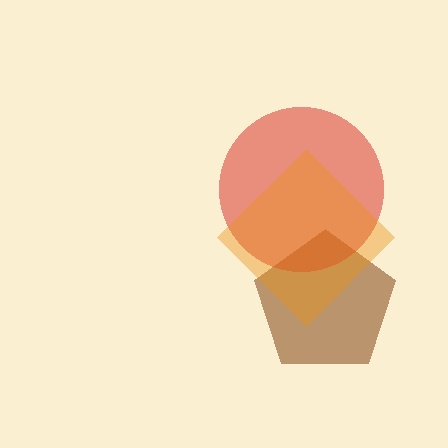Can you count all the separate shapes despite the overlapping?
Yes, there are 3 separate shapes.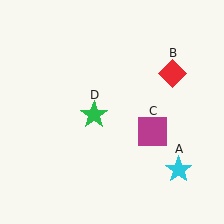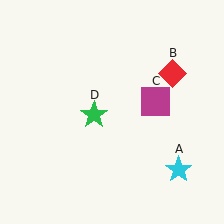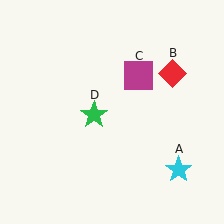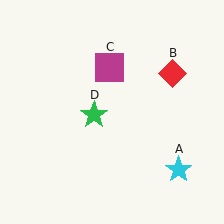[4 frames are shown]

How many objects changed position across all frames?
1 object changed position: magenta square (object C).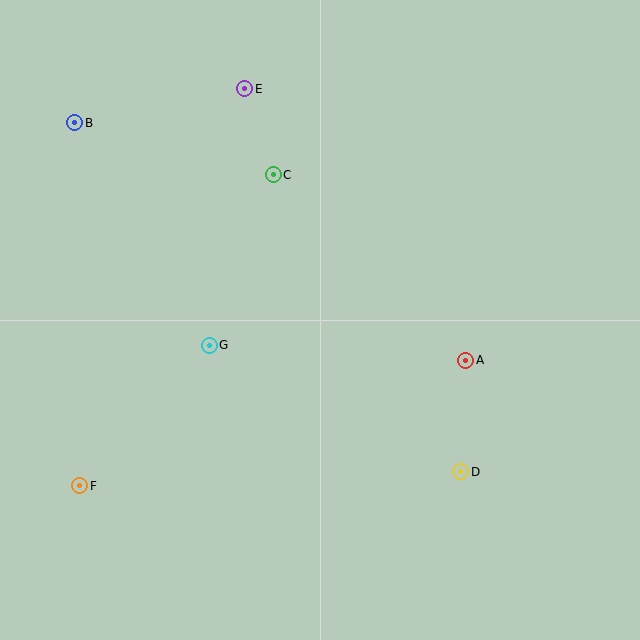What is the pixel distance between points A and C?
The distance between A and C is 267 pixels.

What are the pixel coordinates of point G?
Point G is at (209, 346).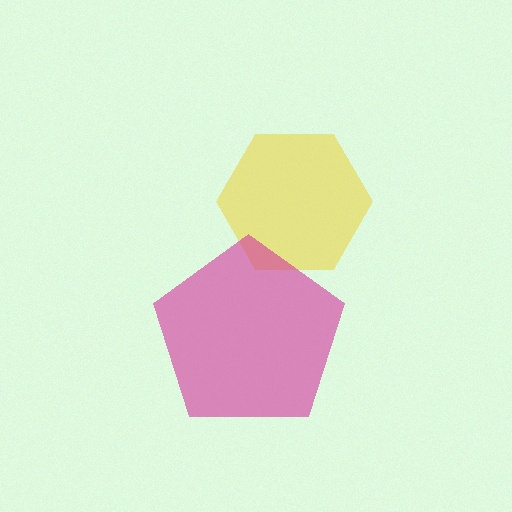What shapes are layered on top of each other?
The layered shapes are: a yellow hexagon, a magenta pentagon.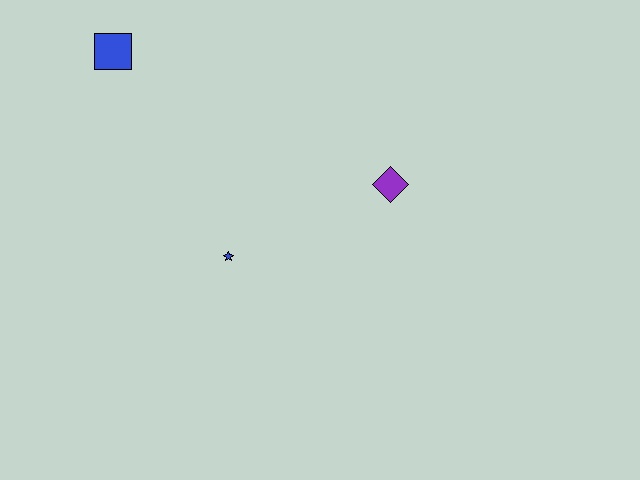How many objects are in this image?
There are 3 objects.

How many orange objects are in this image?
There are no orange objects.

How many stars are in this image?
There is 1 star.